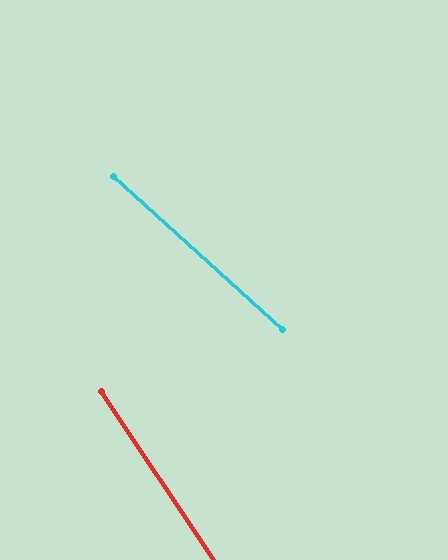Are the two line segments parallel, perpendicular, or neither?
Neither parallel nor perpendicular — they differ by about 14°.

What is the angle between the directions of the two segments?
Approximately 14 degrees.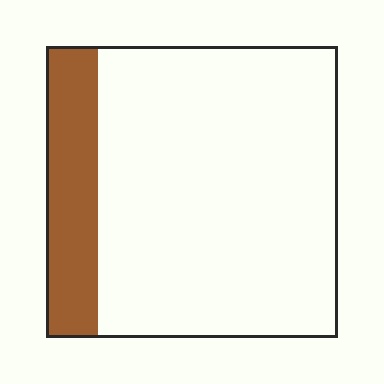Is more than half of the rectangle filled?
No.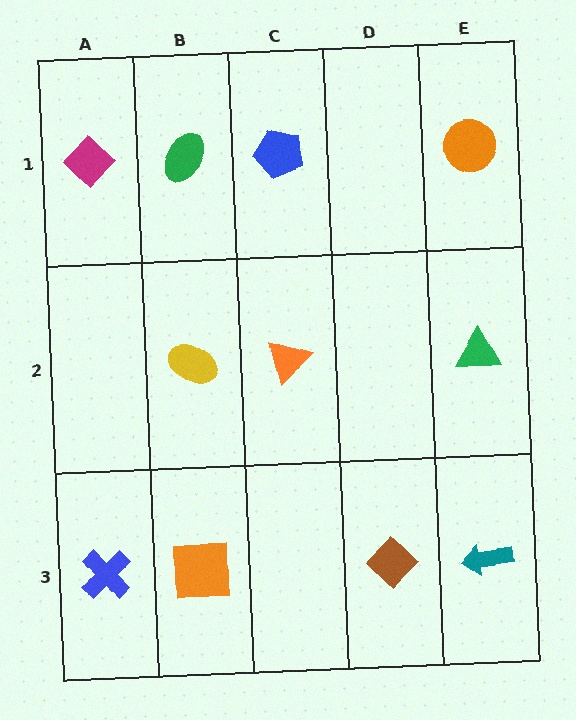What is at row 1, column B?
A green ellipse.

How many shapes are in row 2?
3 shapes.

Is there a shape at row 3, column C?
No, that cell is empty.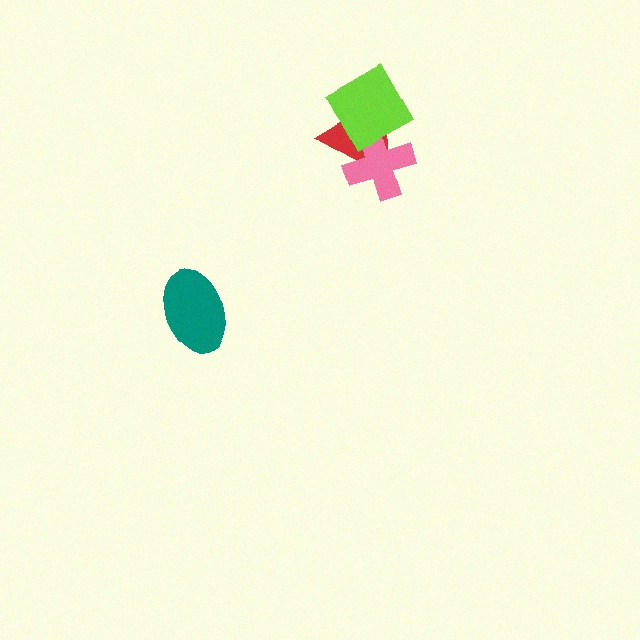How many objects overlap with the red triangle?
2 objects overlap with the red triangle.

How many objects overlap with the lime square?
2 objects overlap with the lime square.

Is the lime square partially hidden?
No, no other shape covers it.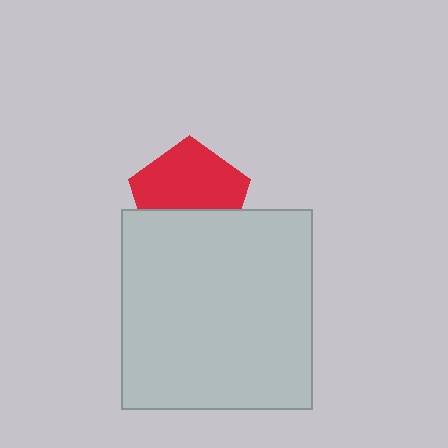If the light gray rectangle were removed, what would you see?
You would see the complete red pentagon.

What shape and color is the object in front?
The object in front is a light gray rectangle.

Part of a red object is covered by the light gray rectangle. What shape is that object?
It is a pentagon.